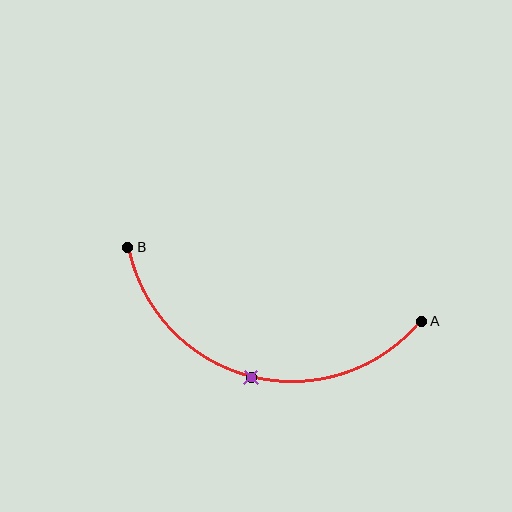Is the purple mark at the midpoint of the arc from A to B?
Yes. The purple mark lies on the arc at equal arc-length from both A and B — it is the arc midpoint.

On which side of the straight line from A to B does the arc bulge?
The arc bulges below the straight line connecting A and B.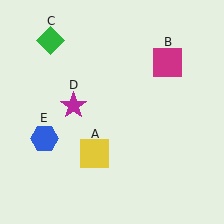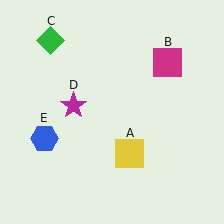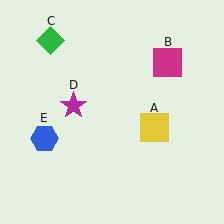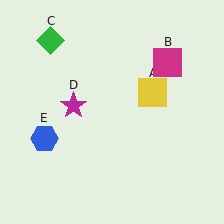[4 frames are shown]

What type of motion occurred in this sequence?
The yellow square (object A) rotated counterclockwise around the center of the scene.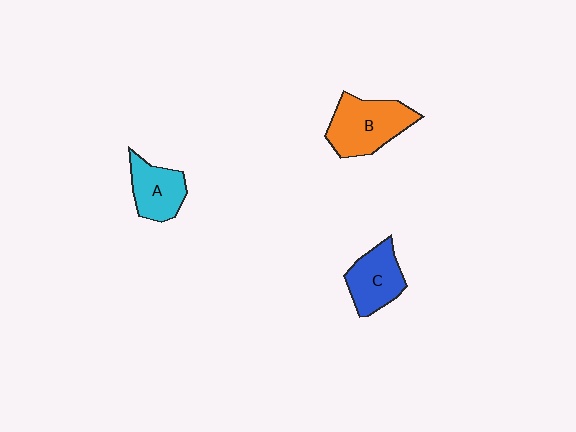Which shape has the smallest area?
Shape A (cyan).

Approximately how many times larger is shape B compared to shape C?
Approximately 1.3 times.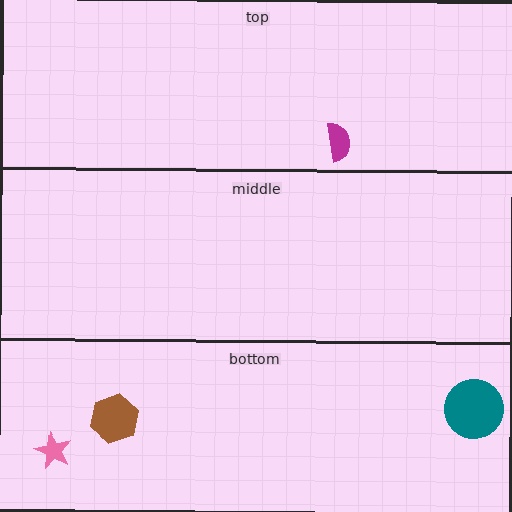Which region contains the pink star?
The bottom region.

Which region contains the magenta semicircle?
The top region.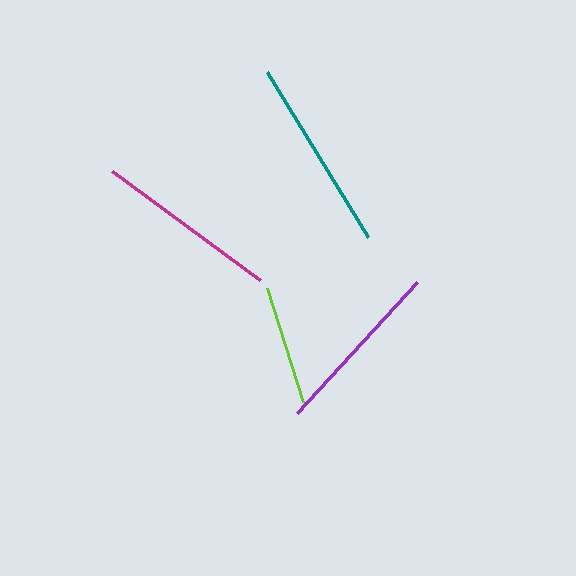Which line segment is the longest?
The teal line is the longest at approximately 194 pixels.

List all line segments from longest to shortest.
From longest to shortest: teal, magenta, purple, lime.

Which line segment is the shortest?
The lime line is the shortest at approximately 120 pixels.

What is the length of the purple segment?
The purple segment is approximately 177 pixels long.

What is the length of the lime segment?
The lime segment is approximately 120 pixels long.